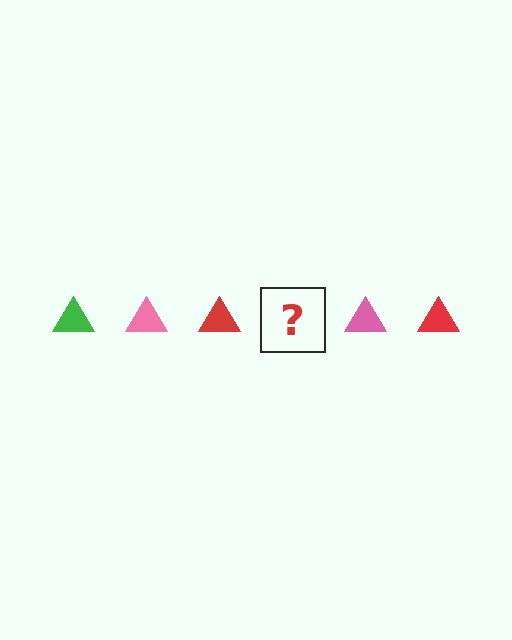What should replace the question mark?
The question mark should be replaced with a green triangle.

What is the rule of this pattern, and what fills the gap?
The rule is that the pattern cycles through green, pink, red triangles. The gap should be filled with a green triangle.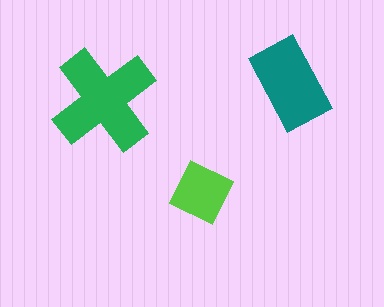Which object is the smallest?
The lime diamond.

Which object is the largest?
The green cross.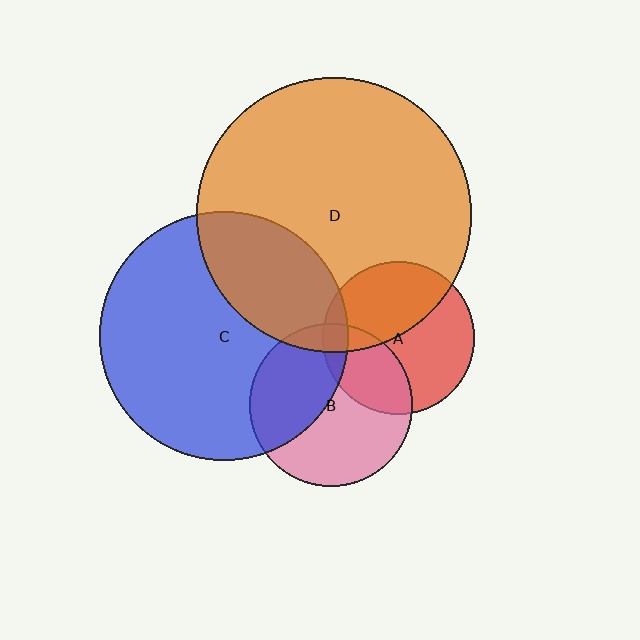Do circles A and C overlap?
Yes.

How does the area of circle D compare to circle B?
Approximately 2.8 times.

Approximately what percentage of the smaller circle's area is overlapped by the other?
Approximately 10%.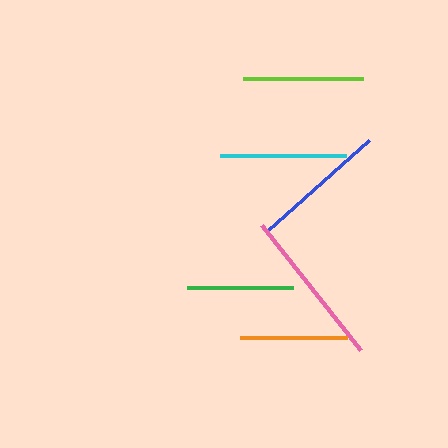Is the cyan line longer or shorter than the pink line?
The pink line is longer than the cyan line.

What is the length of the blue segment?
The blue segment is approximately 136 pixels long.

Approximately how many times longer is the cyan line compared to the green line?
The cyan line is approximately 1.2 times the length of the green line.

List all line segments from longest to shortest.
From longest to shortest: pink, blue, cyan, lime, orange, green.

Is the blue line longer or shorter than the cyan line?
The blue line is longer than the cyan line.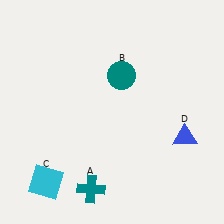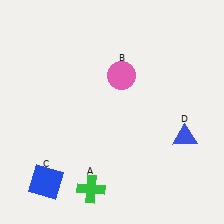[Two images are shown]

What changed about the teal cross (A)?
In Image 1, A is teal. In Image 2, it changed to green.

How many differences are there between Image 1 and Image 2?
There are 3 differences between the two images.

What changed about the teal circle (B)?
In Image 1, B is teal. In Image 2, it changed to pink.